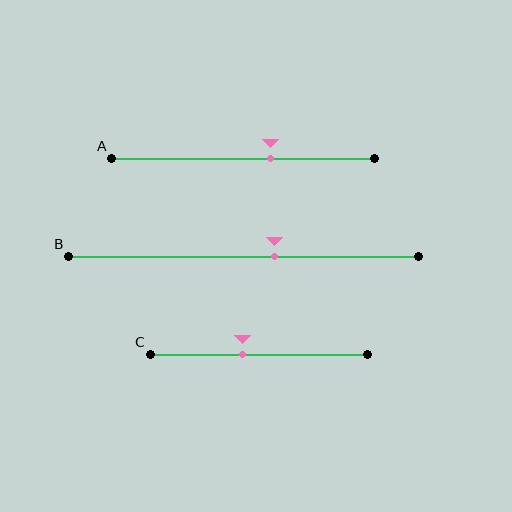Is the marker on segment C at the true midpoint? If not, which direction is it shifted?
No, the marker on segment C is shifted to the left by about 8% of the segment length.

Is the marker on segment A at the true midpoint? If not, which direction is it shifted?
No, the marker on segment A is shifted to the right by about 11% of the segment length.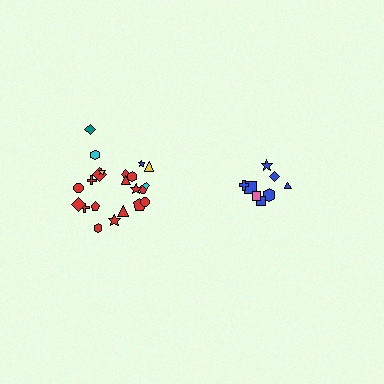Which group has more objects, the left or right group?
The left group.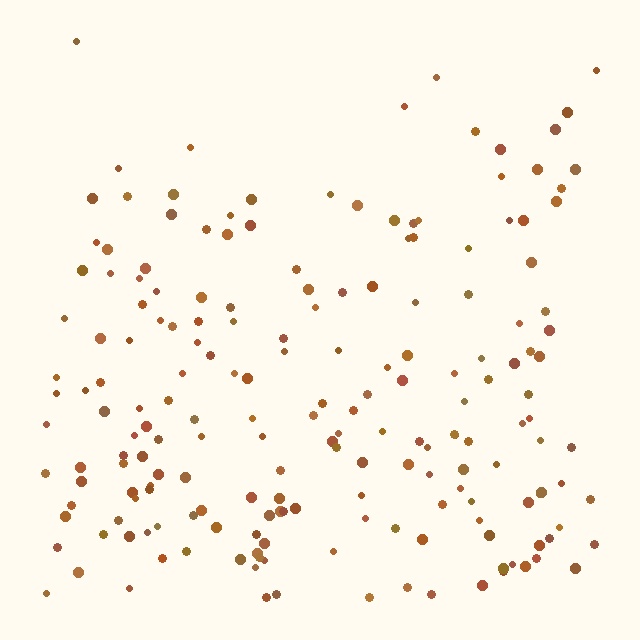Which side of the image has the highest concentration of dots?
The bottom.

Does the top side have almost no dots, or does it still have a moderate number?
Still a moderate number, just noticeably fewer than the bottom.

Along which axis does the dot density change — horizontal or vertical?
Vertical.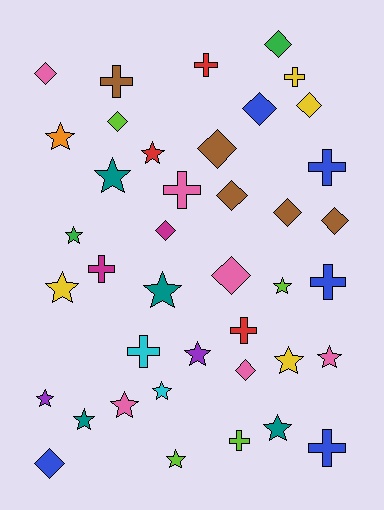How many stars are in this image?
There are 16 stars.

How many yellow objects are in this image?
There are 4 yellow objects.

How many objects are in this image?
There are 40 objects.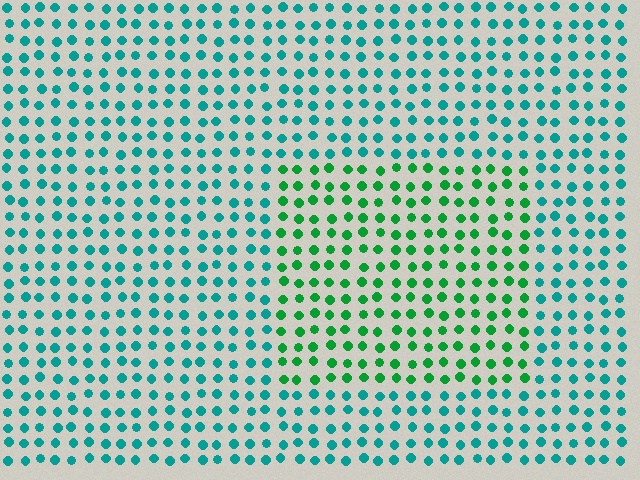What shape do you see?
I see a rectangle.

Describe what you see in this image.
The image is filled with small teal elements in a uniform arrangement. A rectangle-shaped region is visible where the elements are tinted to a slightly different hue, forming a subtle color boundary.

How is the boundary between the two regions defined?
The boundary is defined purely by a slight shift in hue (about 40 degrees). Spacing, size, and orientation are identical on both sides.